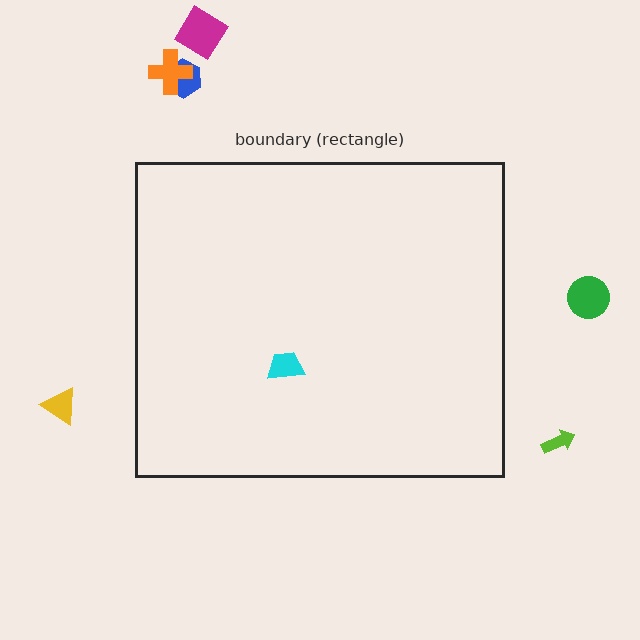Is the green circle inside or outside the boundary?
Outside.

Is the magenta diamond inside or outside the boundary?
Outside.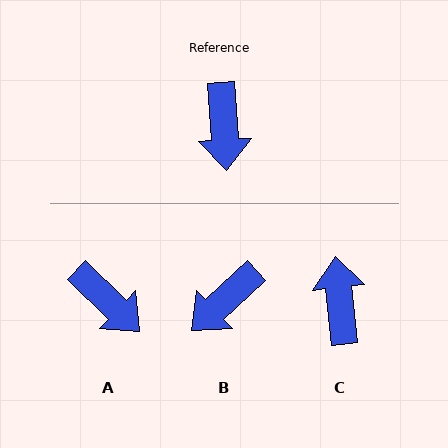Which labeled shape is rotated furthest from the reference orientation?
C, about 177 degrees away.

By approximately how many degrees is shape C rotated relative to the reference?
Approximately 177 degrees clockwise.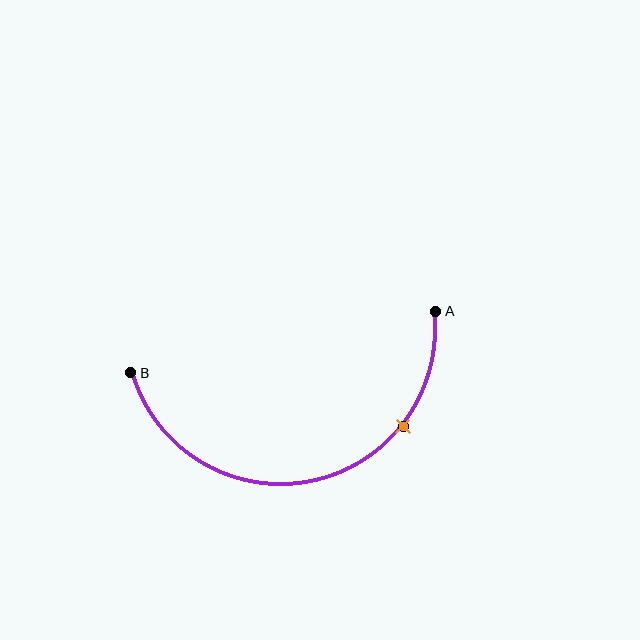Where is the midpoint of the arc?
The arc midpoint is the point on the curve farthest from the straight line joining A and B. It sits below that line.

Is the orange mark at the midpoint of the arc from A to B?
No. The orange mark lies on the arc but is closer to endpoint A. The arc midpoint would be at the point on the curve equidistant along the arc from both A and B.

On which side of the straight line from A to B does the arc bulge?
The arc bulges below the straight line connecting A and B.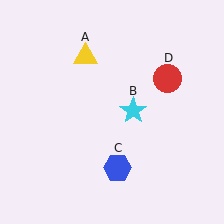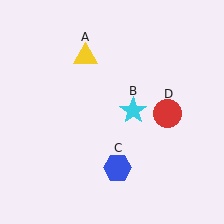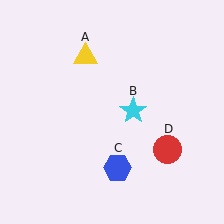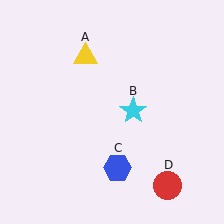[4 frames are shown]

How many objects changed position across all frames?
1 object changed position: red circle (object D).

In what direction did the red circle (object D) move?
The red circle (object D) moved down.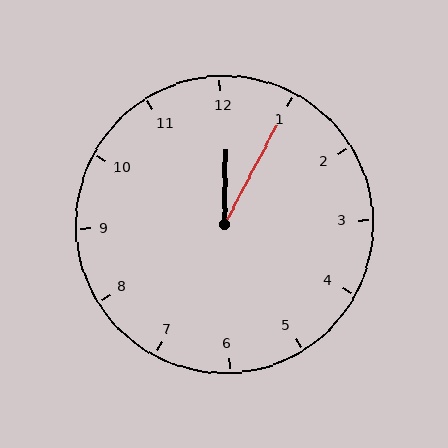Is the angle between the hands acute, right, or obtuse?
It is acute.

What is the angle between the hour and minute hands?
Approximately 28 degrees.